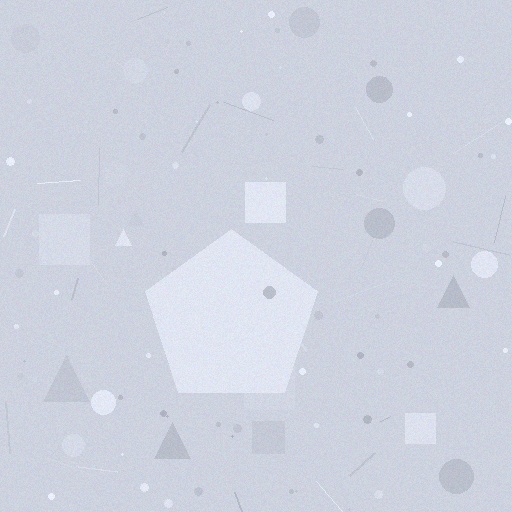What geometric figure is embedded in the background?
A pentagon is embedded in the background.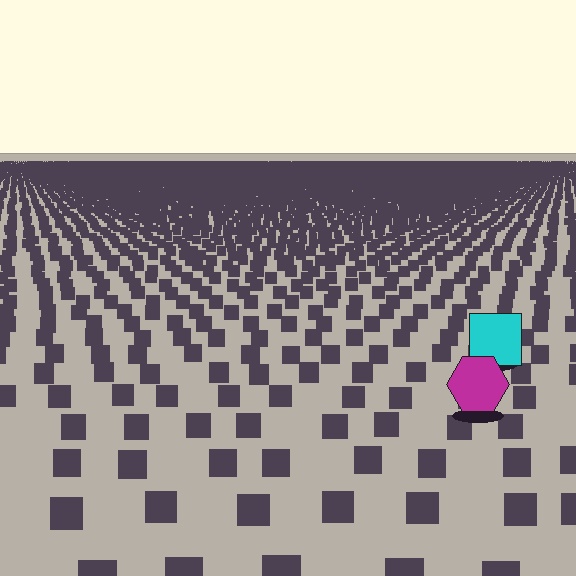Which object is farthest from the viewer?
The cyan square is farthest from the viewer. It appears smaller and the ground texture around it is denser.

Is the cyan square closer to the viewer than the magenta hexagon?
No. The magenta hexagon is closer — you can tell from the texture gradient: the ground texture is coarser near it.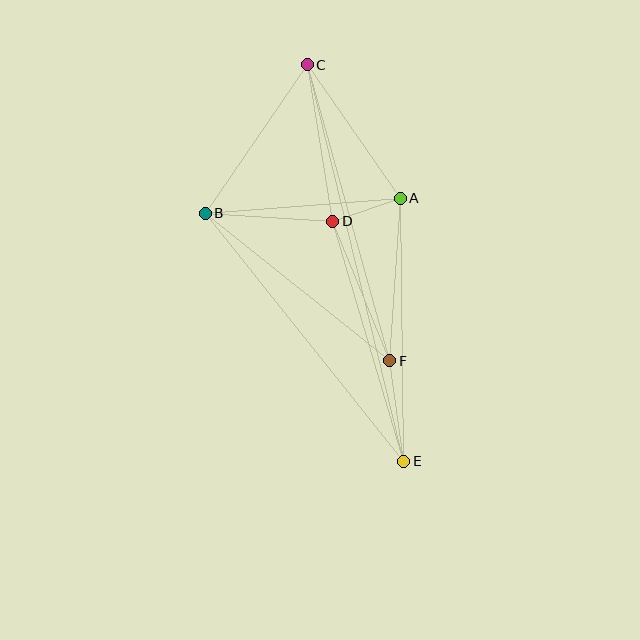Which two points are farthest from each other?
Points C and E are farthest from each other.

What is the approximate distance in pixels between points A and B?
The distance between A and B is approximately 196 pixels.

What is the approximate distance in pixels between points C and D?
The distance between C and D is approximately 158 pixels.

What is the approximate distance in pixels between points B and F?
The distance between B and F is approximately 236 pixels.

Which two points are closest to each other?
Points A and D are closest to each other.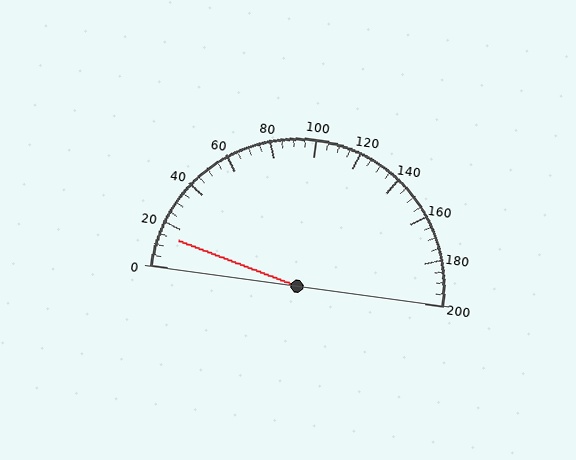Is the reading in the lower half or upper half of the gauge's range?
The reading is in the lower half of the range (0 to 200).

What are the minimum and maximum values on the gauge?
The gauge ranges from 0 to 200.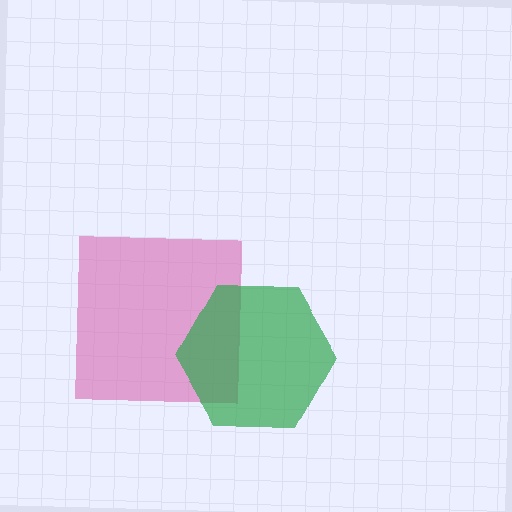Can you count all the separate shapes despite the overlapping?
Yes, there are 2 separate shapes.